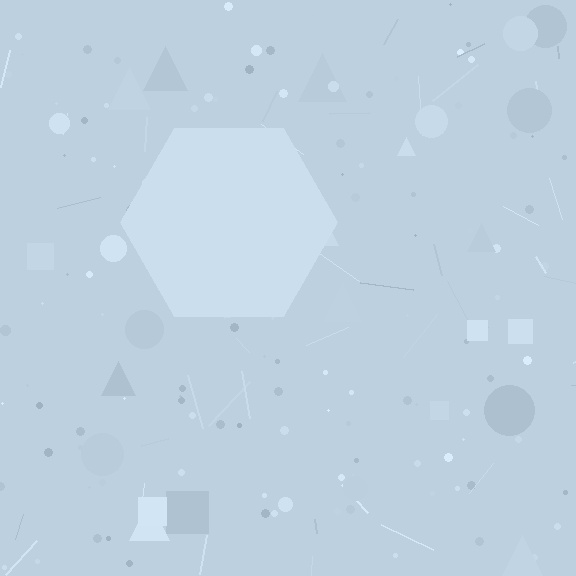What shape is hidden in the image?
A hexagon is hidden in the image.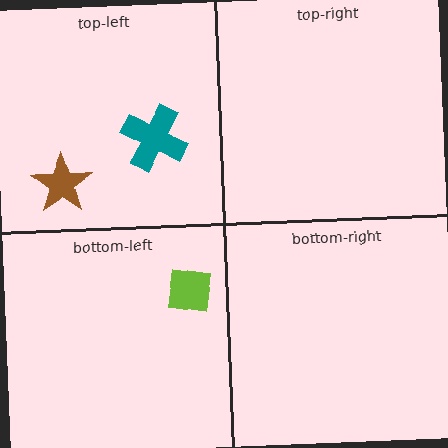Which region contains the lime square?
The bottom-left region.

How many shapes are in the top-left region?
2.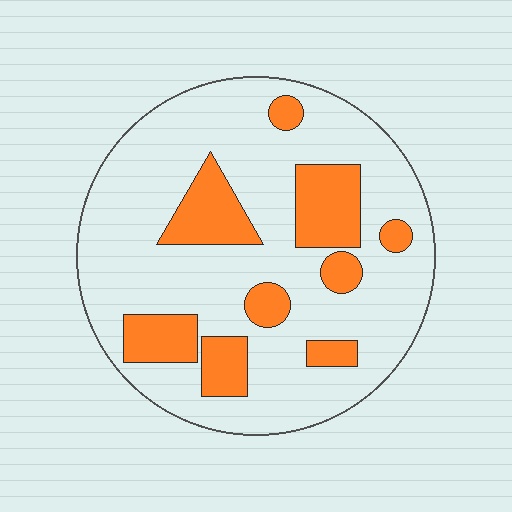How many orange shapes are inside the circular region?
9.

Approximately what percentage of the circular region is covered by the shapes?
Approximately 25%.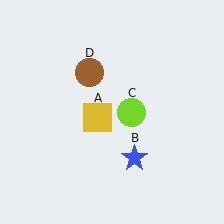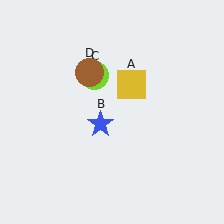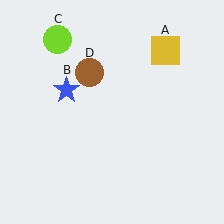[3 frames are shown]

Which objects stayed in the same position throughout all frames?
Brown circle (object D) remained stationary.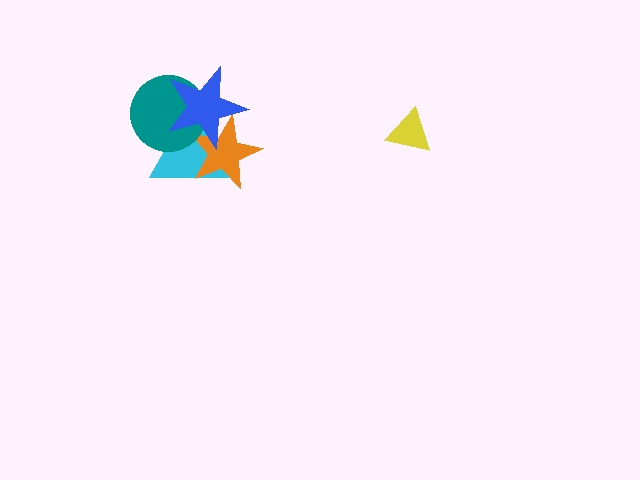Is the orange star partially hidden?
Yes, it is partially covered by another shape.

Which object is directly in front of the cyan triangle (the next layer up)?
The orange star is directly in front of the cyan triangle.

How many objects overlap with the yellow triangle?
0 objects overlap with the yellow triangle.